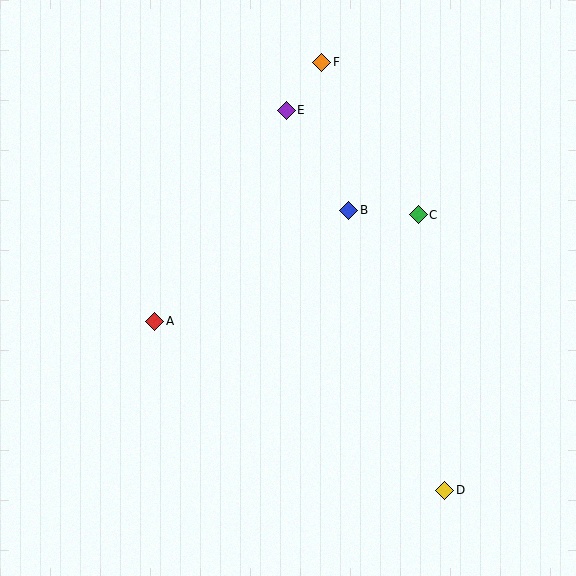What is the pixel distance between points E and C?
The distance between E and C is 168 pixels.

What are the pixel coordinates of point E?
Point E is at (286, 110).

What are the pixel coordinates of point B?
Point B is at (349, 210).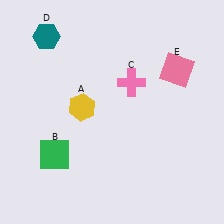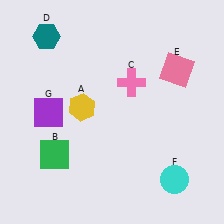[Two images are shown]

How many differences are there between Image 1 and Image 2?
There are 2 differences between the two images.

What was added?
A cyan circle (F), a purple square (G) were added in Image 2.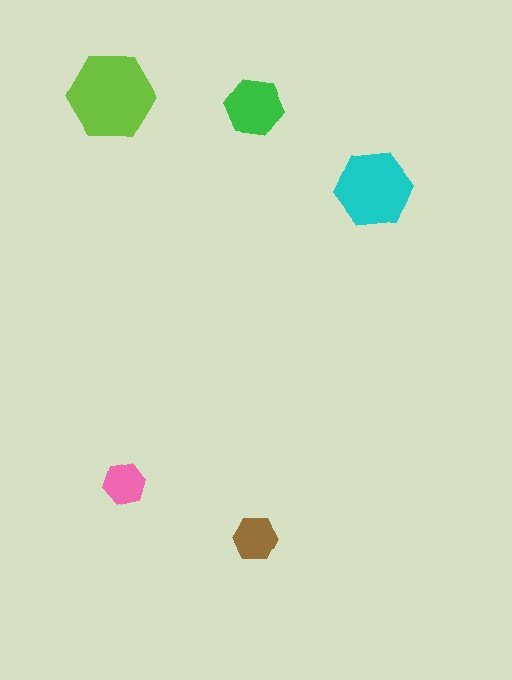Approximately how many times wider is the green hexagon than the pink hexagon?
About 1.5 times wider.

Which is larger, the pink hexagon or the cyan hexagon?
The cyan one.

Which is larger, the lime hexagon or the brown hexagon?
The lime one.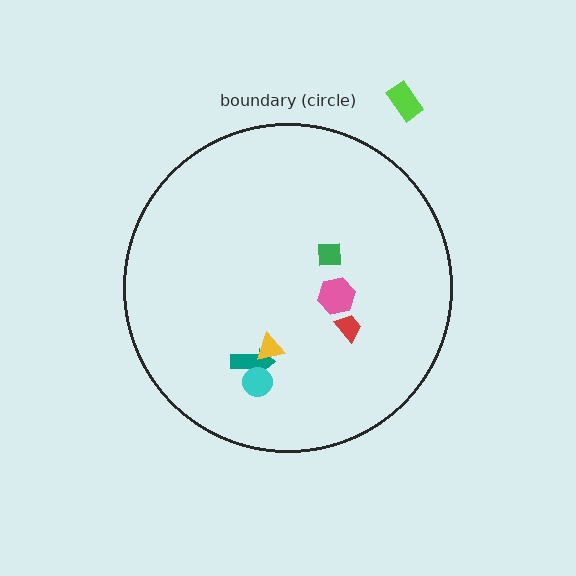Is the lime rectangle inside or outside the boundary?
Outside.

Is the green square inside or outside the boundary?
Inside.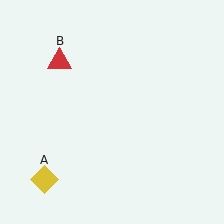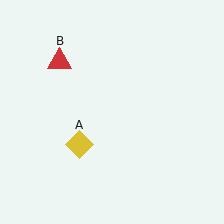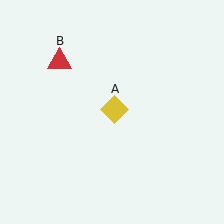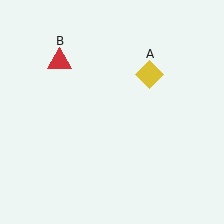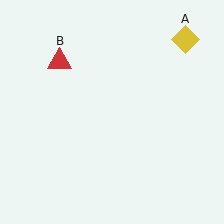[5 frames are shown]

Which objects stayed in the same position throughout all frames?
Red triangle (object B) remained stationary.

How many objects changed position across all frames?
1 object changed position: yellow diamond (object A).